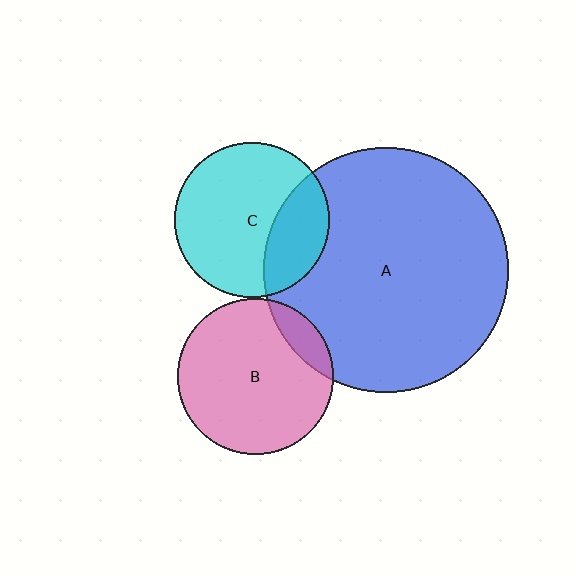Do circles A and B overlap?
Yes.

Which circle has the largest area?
Circle A (blue).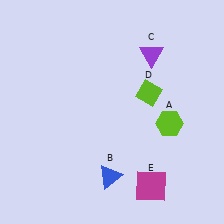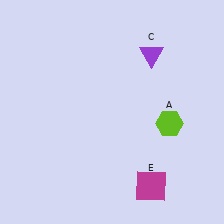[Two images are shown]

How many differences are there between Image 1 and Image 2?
There are 2 differences between the two images.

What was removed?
The lime diamond (D), the blue triangle (B) were removed in Image 2.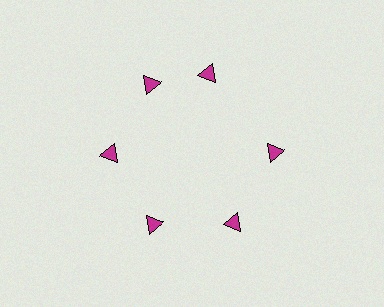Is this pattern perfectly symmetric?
No. The 6 magenta triangles are arranged in a ring, but one element near the 1 o'clock position is rotated out of alignment along the ring, breaking the 6-fold rotational symmetry.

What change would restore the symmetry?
The symmetry would be restored by rotating it back into even spacing with its neighbors so that all 6 triangles sit at equal angles and equal distance from the center.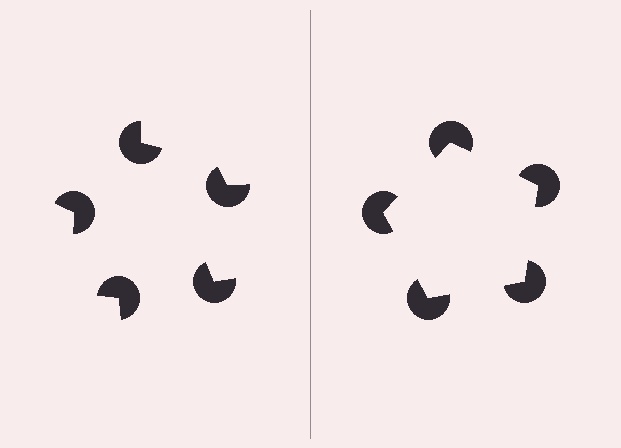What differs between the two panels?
The pac-man discs are positioned identically on both sides; only the wedge orientations differ. On the right they align to a pentagon; on the left they are misaligned.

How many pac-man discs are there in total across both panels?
10 — 5 on each side.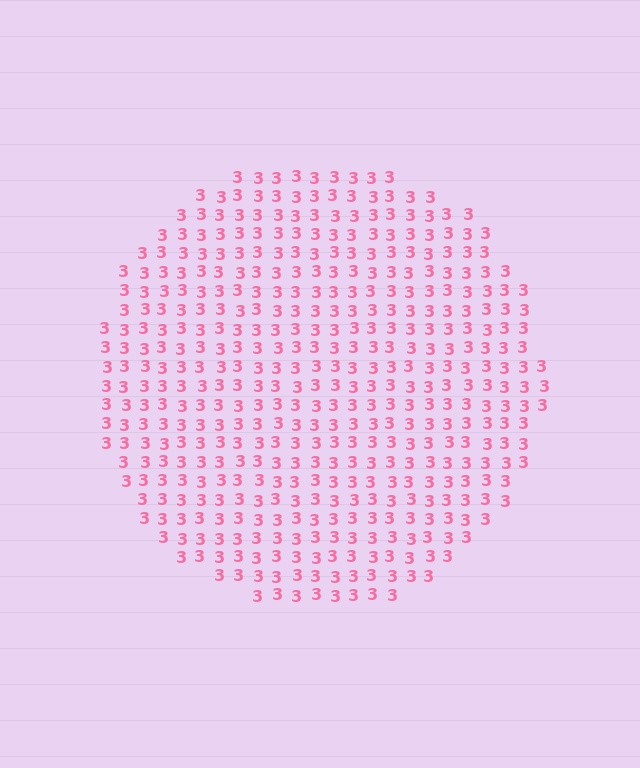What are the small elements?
The small elements are digit 3's.